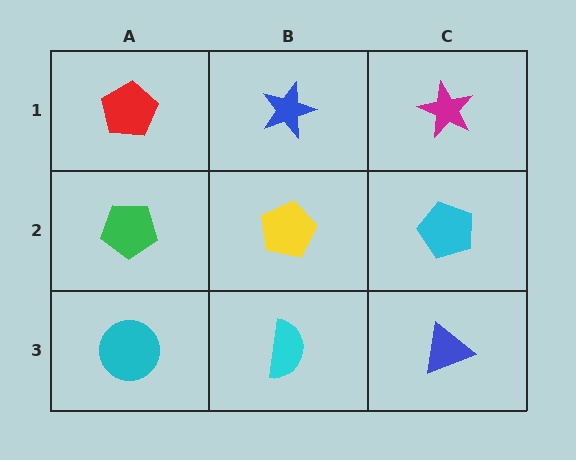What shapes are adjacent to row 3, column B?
A yellow pentagon (row 2, column B), a cyan circle (row 3, column A), a blue triangle (row 3, column C).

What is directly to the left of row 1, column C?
A blue star.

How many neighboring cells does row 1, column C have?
2.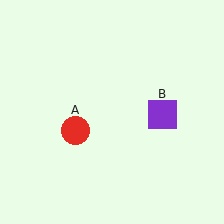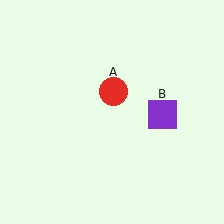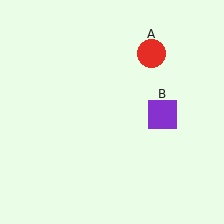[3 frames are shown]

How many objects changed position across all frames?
1 object changed position: red circle (object A).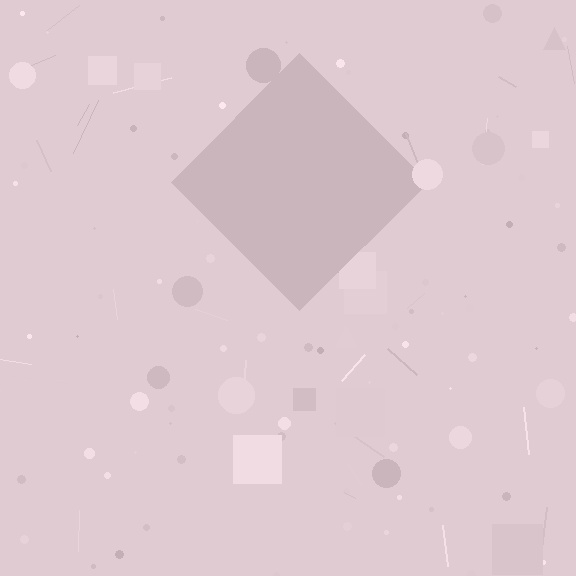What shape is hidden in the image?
A diamond is hidden in the image.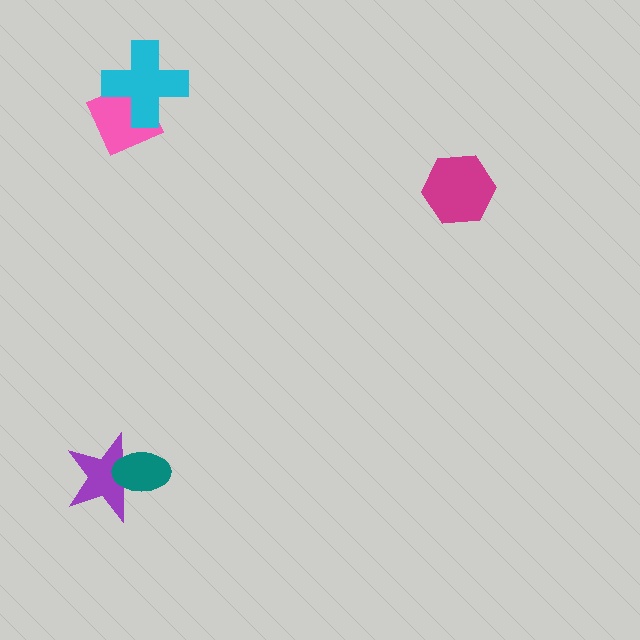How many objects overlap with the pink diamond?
1 object overlaps with the pink diamond.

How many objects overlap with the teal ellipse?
1 object overlaps with the teal ellipse.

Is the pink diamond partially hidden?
Yes, it is partially covered by another shape.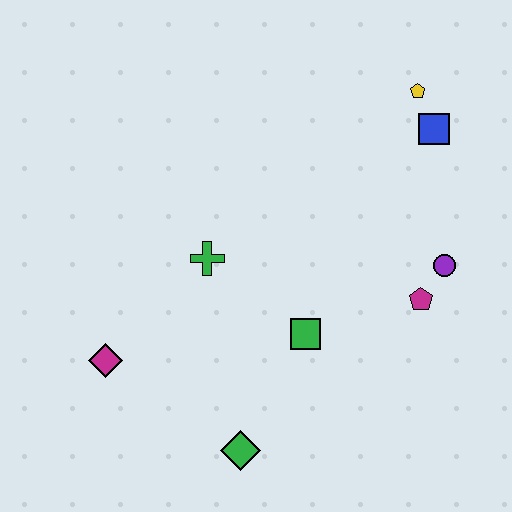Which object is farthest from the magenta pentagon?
The magenta diamond is farthest from the magenta pentagon.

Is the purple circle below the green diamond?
No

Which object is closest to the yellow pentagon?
The blue square is closest to the yellow pentagon.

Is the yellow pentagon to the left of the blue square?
Yes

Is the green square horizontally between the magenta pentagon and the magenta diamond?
Yes